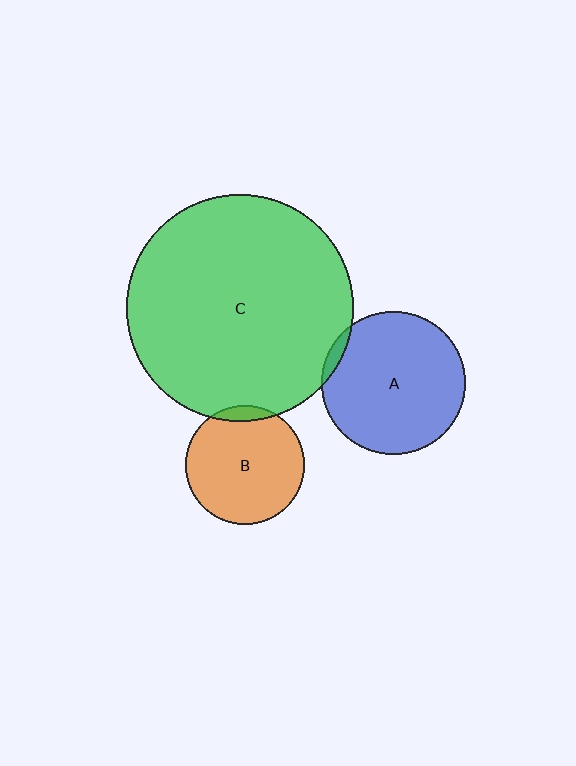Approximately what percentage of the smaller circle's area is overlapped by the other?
Approximately 5%.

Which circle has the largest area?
Circle C (green).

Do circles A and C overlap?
Yes.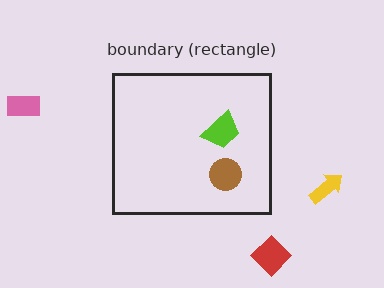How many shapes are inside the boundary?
2 inside, 3 outside.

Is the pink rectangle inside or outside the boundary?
Outside.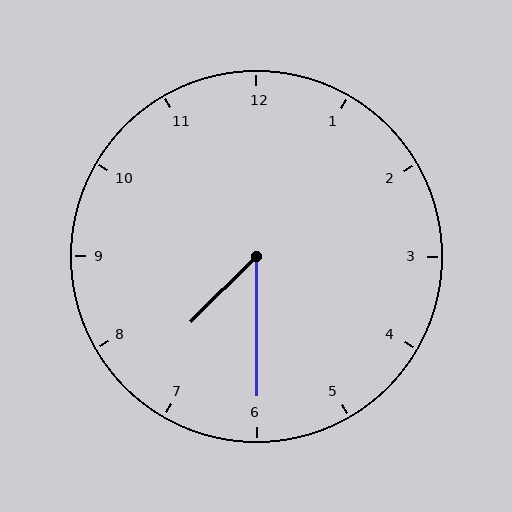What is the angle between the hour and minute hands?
Approximately 45 degrees.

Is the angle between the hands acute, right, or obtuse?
It is acute.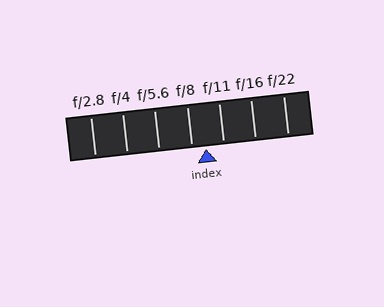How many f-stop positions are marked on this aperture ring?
There are 7 f-stop positions marked.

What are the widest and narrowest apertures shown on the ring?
The widest aperture shown is f/2.8 and the narrowest is f/22.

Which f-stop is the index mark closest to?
The index mark is closest to f/8.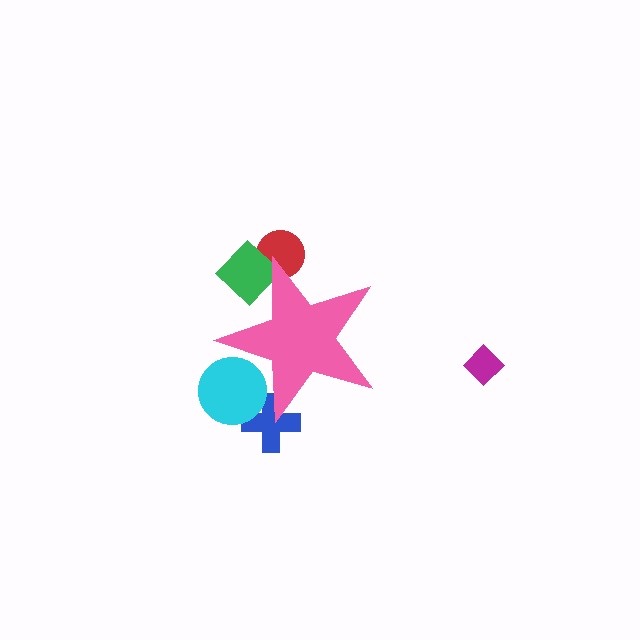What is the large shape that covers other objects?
A pink star.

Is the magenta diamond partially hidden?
No, the magenta diamond is fully visible.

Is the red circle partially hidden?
Yes, the red circle is partially hidden behind the pink star.